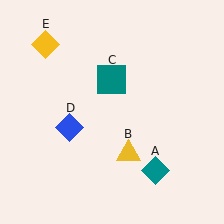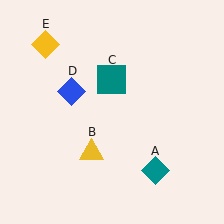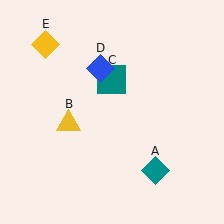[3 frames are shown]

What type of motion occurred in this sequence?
The yellow triangle (object B), blue diamond (object D) rotated clockwise around the center of the scene.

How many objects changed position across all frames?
2 objects changed position: yellow triangle (object B), blue diamond (object D).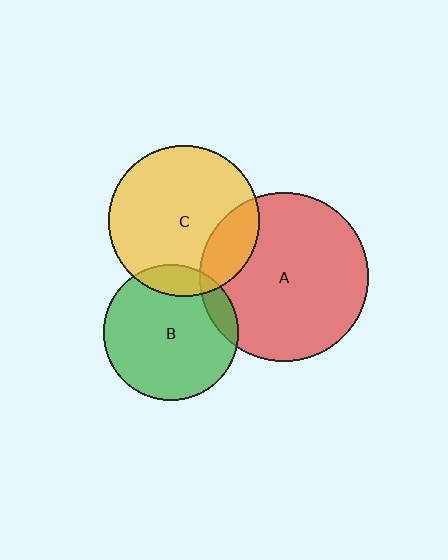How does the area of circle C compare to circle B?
Approximately 1.2 times.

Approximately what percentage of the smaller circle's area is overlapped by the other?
Approximately 15%.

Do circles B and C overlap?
Yes.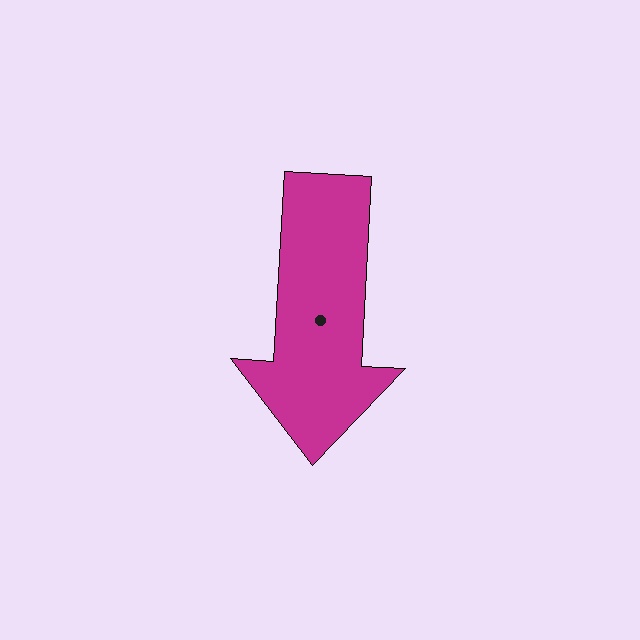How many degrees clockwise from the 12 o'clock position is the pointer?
Approximately 183 degrees.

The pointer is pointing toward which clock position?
Roughly 6 o'clock.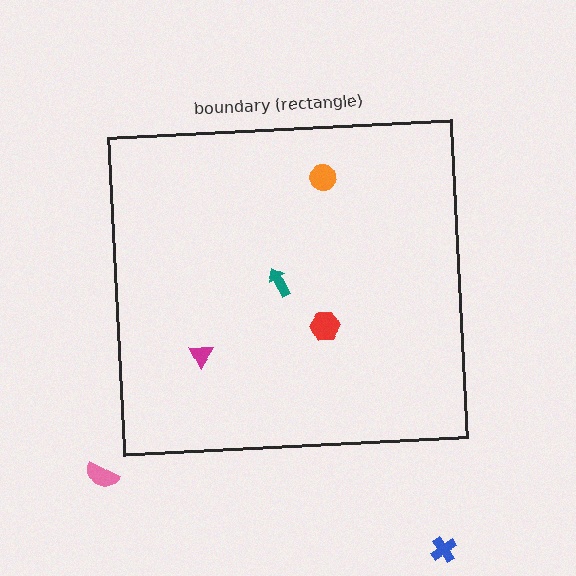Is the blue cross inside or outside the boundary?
Outside.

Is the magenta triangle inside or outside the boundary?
Inside.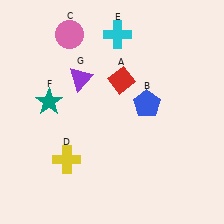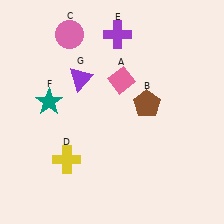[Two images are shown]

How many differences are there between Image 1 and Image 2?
There are 3 differences between the two images.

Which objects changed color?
A changed from red to pink. B changed from blue to brown. E changed from cyan to purple.